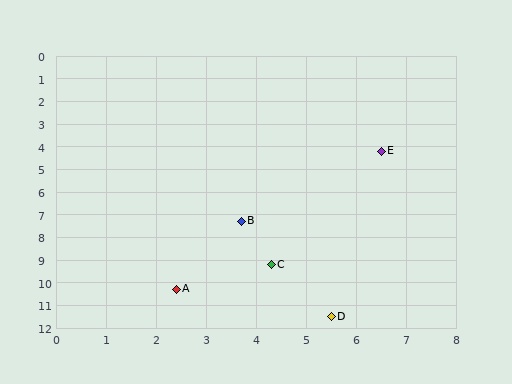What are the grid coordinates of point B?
Point B is at approximately (3.7, 7.3).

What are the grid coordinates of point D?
Point D is at approximately (5.5, 11.5).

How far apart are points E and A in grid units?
Points E and A are about 7.3 grid units apart.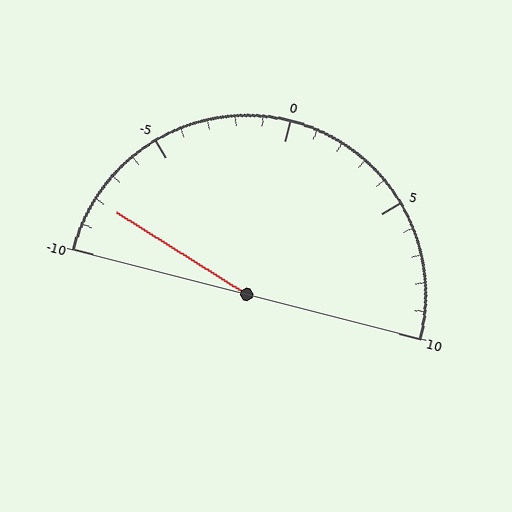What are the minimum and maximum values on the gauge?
The gauge ranges from -10 to 10.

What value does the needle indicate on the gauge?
The needle indicates approximately -8.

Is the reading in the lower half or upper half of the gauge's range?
The reading is in the lower half of the range (-10 to 10).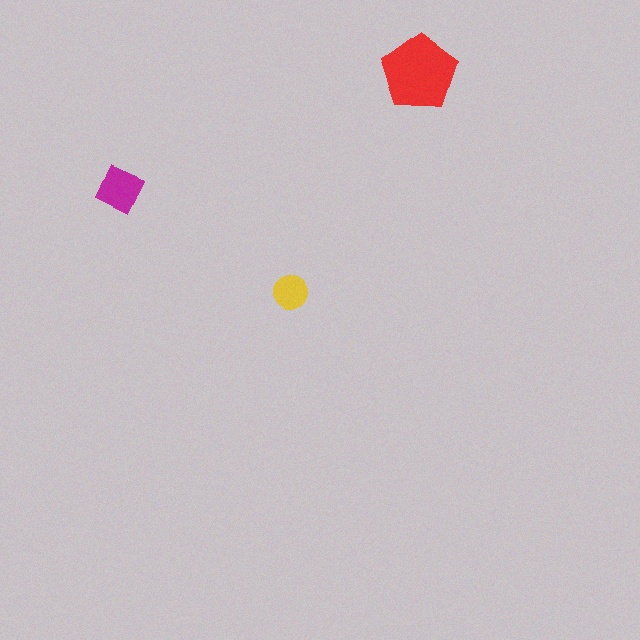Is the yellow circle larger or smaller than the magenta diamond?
Smaller.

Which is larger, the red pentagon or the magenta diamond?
The red pentagon.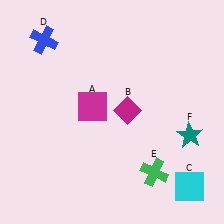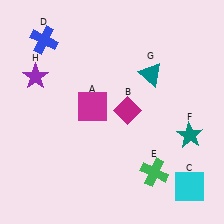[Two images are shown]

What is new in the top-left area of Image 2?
A purple star (H) was added in the top-left area of Image 2.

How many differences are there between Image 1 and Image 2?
There are 2 differences between the two images.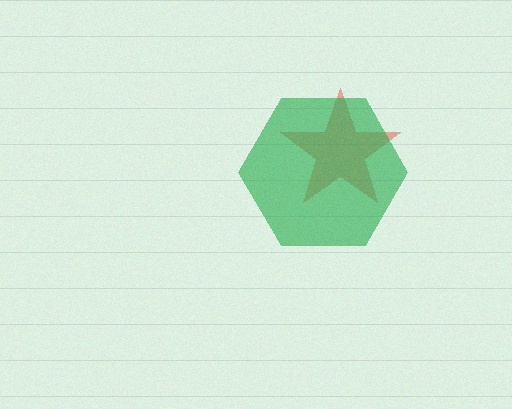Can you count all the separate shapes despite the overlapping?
Yes, there are 2 separate shapes.